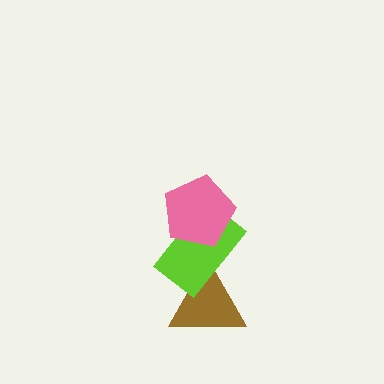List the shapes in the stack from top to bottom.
From top to bottom: the pink pentagon, the lime rectangle, the brown triangle.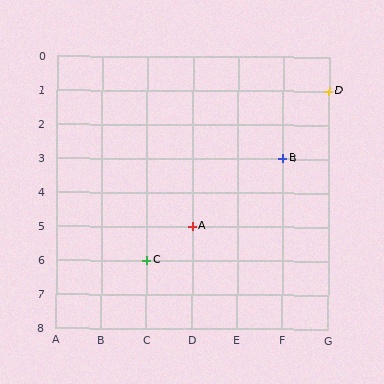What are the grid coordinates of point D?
Point D is at grid coordinates (G, 1).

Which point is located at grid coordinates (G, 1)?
Point D is at (G, 1).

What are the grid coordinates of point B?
Point B is at grid coordinates (F, 3).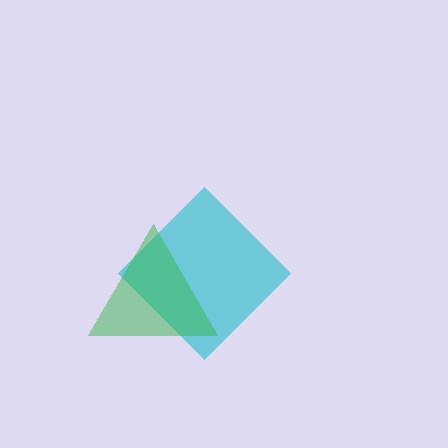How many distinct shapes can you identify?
There are 2 distinct shapes: a cyan diamond, a green triangle.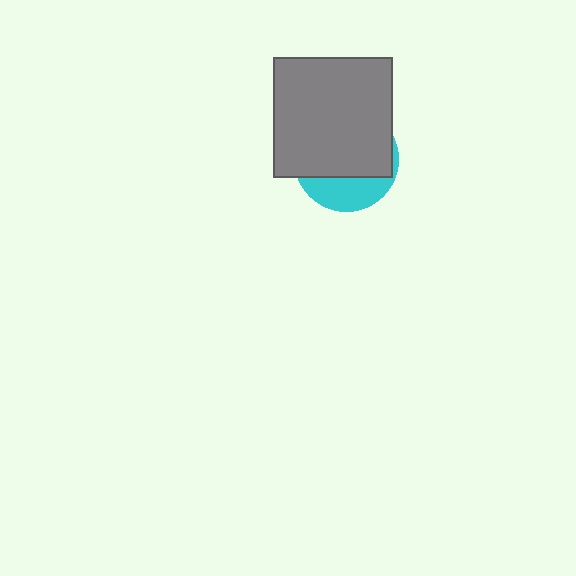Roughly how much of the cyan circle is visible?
A small part of it is visible (roughly 31%).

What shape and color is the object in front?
The object in front is a gray square.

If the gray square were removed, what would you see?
You would see the complete cyan circle.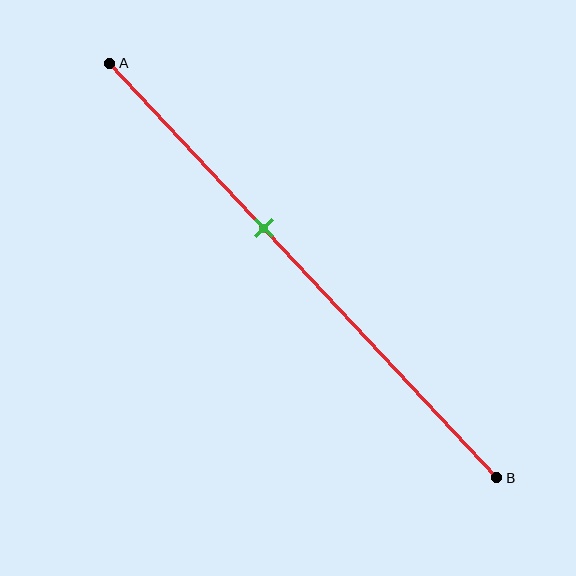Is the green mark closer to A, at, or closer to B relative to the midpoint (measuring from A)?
The green mark is closer to point A than the midpoint of segment AB.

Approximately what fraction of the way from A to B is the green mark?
The green mark is approximately 40% of the way from A to B.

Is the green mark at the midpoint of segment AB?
No, the mark is at about 40% from A, not at the 50% midpoint.